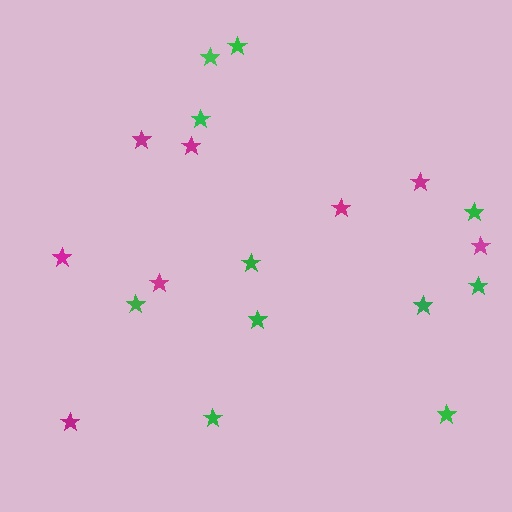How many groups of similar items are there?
There are 2 groups: one group of green stars (11) and one group of magenta stars (8).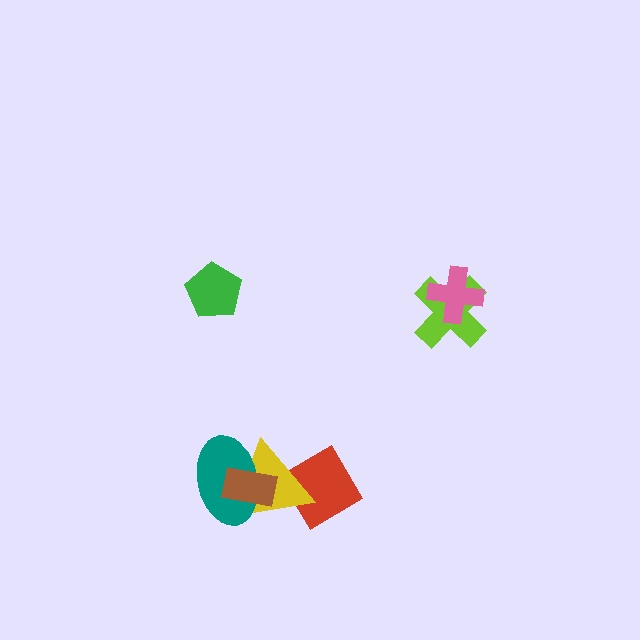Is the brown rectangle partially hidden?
No, no other shape covers it.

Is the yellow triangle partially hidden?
Yes, it is partially covered by another shape.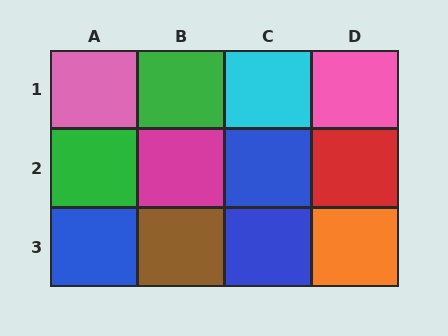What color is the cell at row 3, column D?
Orange.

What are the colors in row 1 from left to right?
Pink, green, cyan, pink.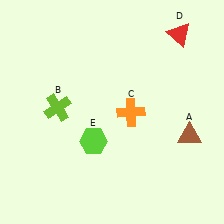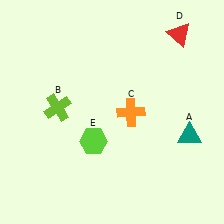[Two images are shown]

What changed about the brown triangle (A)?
In Image 1, A is brown. In Image 2, it changed to teal.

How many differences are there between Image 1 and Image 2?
There is 1 difference between the two images.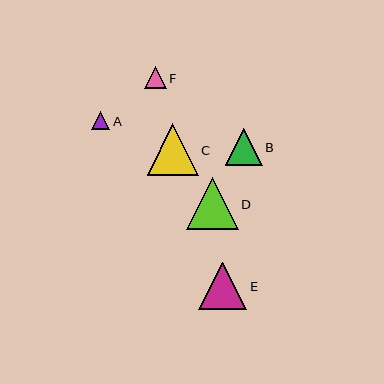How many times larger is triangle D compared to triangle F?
Triangle D is approximately 2.4 times the size of triangle F.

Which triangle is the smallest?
Triangle A is the smallest with a size of approximately 18 pixels.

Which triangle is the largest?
Triangle D is the largest with a size of approximately 52 pixels.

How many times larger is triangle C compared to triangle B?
Triangle C is approximately 1.4 times the size of triangle B.